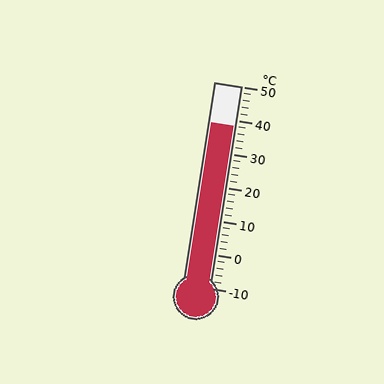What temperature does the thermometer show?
The thermometer shows approximately 38°C.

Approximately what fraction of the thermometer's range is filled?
The thermometer is filled to approximately 80% of its range.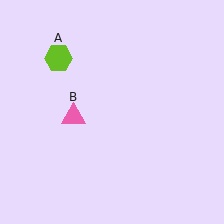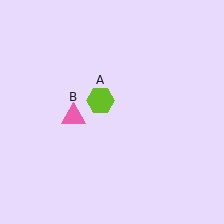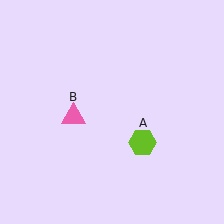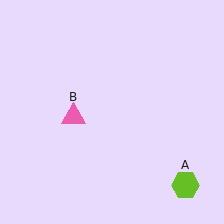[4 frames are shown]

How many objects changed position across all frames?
1 object changed position: lime hexagon (object A).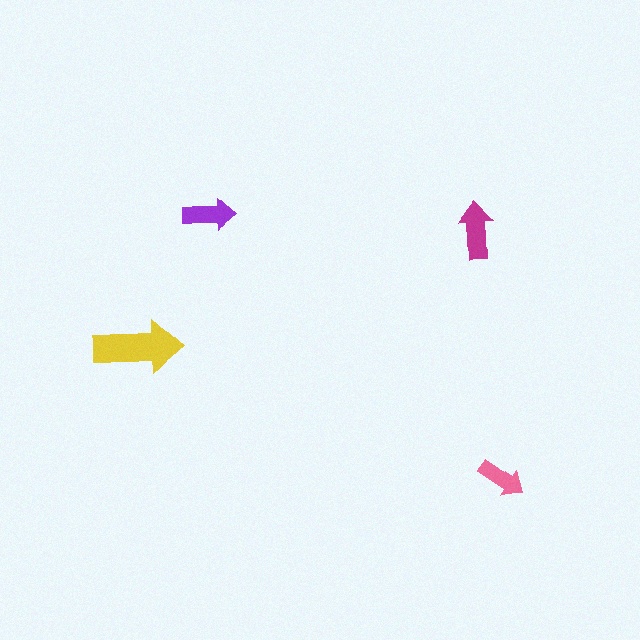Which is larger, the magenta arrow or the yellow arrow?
The yellow one.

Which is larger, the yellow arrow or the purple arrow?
The yellow one.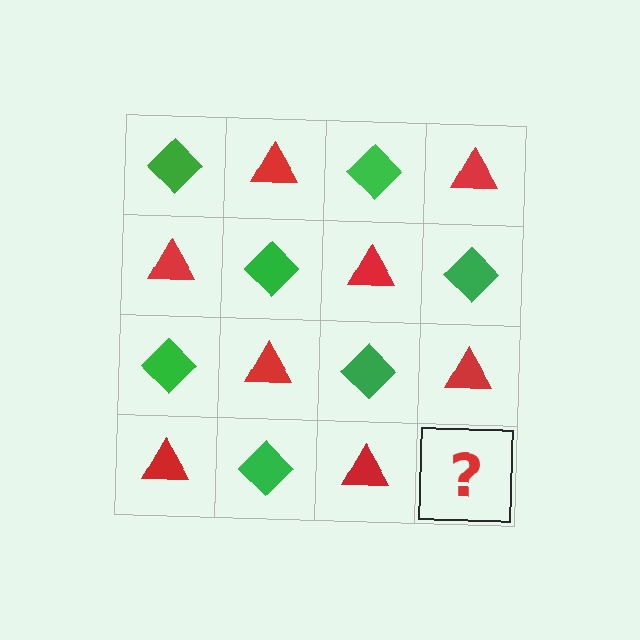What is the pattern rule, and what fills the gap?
The rule is that it alternates green diamond and red triangle in a checkerboard pattern. The gap should be filled with a green diamond.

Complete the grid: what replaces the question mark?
The question mark should be replaced with a green diamond.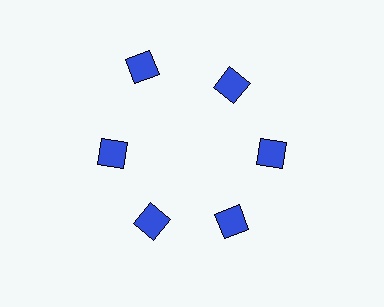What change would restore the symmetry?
The symmetry would be restored by moving it inward, back onto the ring so that all 6 squares sit at equal angles and equal distance from the center.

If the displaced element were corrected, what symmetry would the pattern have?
It would have 6-fold rotational symmetry — the pattern would map onto itself every 60 degrees.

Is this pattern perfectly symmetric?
No. The 6 blue squares are arranged in a ring, but one element near the 11 o'clock position is pushed outward from the center, breaking the 6-fold rotational symmetry.